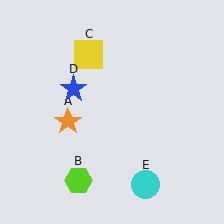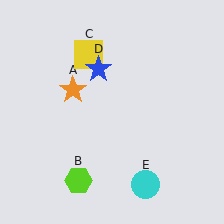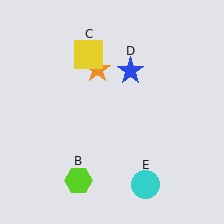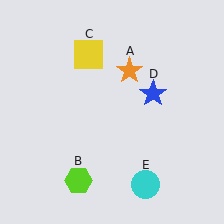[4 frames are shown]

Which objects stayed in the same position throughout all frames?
Lime hexagon (object B) and yellow square (object C) and cyan circle (object E) remained stationary.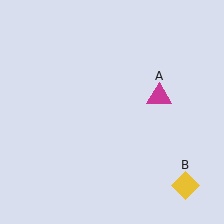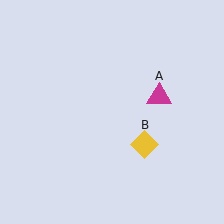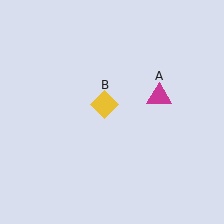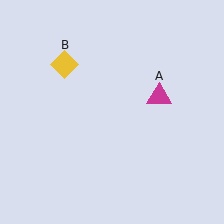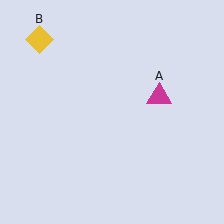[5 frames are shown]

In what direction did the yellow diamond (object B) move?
The yellow diamond (object B) moved up and to the left.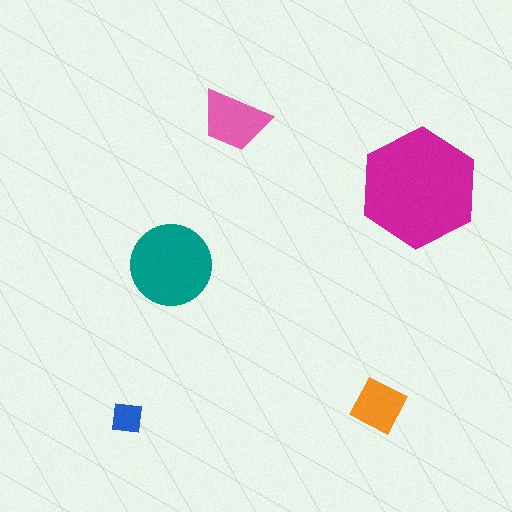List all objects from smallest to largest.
The blue square, the orange diamond, the pink trapezoid, the teal circle, the magenta hexagon.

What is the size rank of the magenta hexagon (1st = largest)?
1st.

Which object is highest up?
The pink trapezoid is topmost.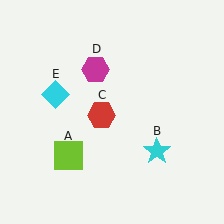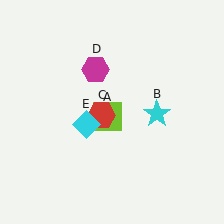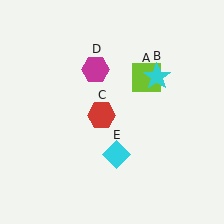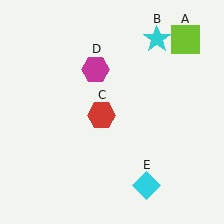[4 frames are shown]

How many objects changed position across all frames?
3 objects changed position: lime square (object A), cyan star (object B), cyan diamond (object E).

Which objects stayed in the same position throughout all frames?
Red hexagon (object C) and magenta hexagon (object D) remained stationary.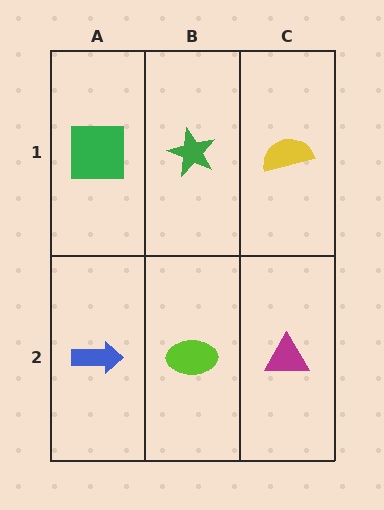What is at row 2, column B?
A lime ellipse.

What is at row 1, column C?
A yellow semicircle.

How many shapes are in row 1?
3 shapes.